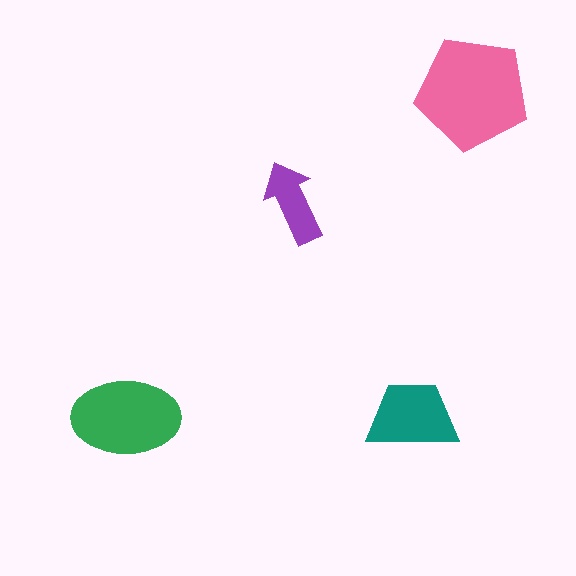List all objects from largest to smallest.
The pink pentagon, the green ellipse, the teal trapezoid, the purple arrow.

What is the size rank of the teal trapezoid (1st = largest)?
3rd.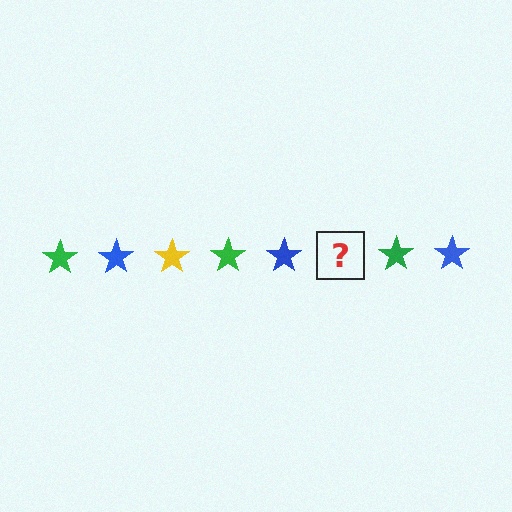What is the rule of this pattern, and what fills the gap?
The rule is that the pattern cycles through green, blue, yellow stars. The gap should be filled with a yellow star.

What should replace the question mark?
The question mark should be replaced with a yellow star.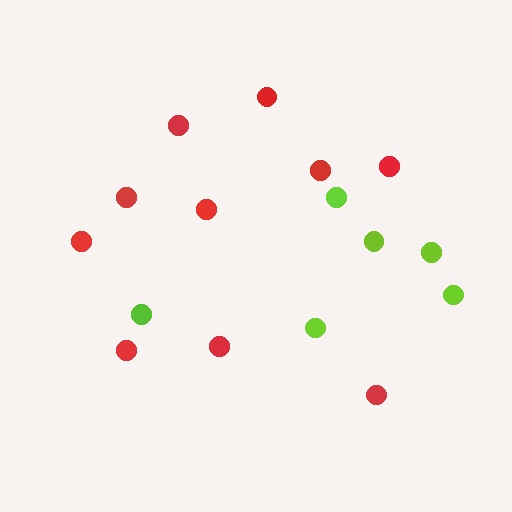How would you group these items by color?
There are 2 groups: one group of red circles (10) and one group of lime circles (6).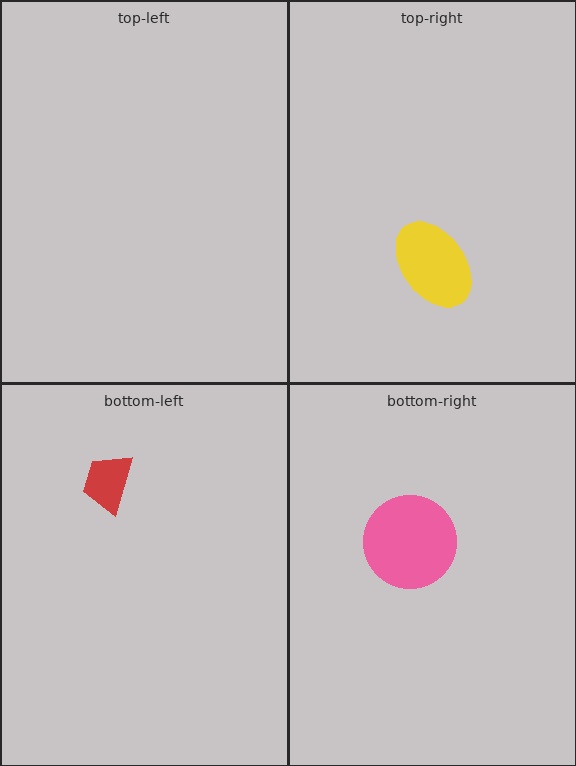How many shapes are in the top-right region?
1.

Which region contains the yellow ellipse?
The top-right region.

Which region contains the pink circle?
The bottom-right region.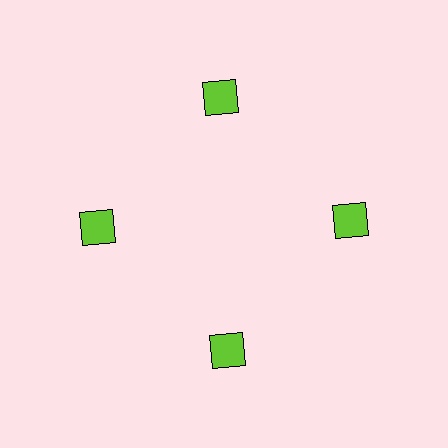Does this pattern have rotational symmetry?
Yes, this pattern has 4-fold rotational symmetry. It looks the same after rotating 90 degrees around the center.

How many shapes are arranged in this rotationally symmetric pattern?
There are 4 shapes, arranged in 4 groups of 1.